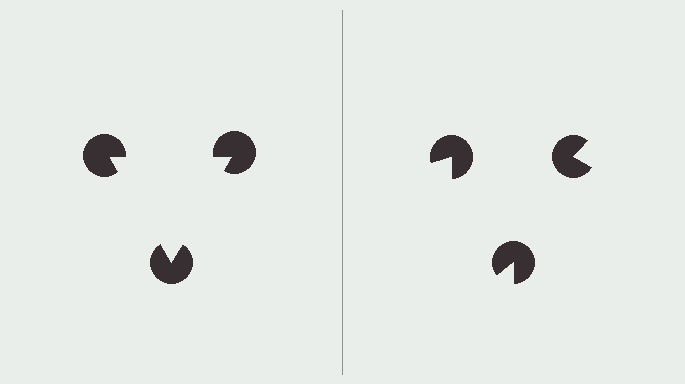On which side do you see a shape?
An illusory triangle appears on the left side. On the right side the wedge cuts are rotated, so no coherent shape forms.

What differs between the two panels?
The pac-man discs are positioned identically on both sides; only the wedge orientations differ. On the left they align to a triangle; on the right they are misaligned.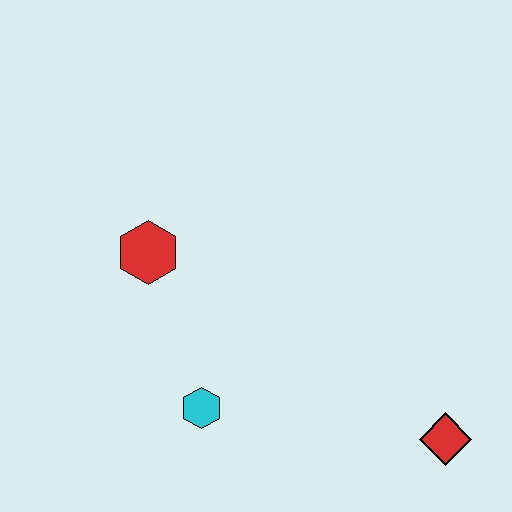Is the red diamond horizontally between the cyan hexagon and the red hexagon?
No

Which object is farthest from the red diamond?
The red hexagon is farthest from the red diamond.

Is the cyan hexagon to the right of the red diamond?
No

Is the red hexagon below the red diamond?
No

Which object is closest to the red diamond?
The cyan hexagon is closest to the red diamond.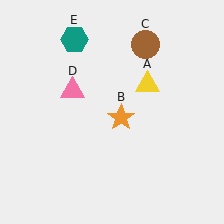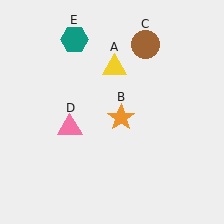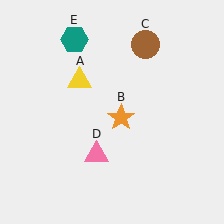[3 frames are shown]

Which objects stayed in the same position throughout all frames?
Orange star (object B) and brown circle (object C) and teal hexagon (object E) remained stationary.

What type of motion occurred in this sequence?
The yellow triangle (object A), pink triangle (object D) rotated counterclockwise around the center of the scene.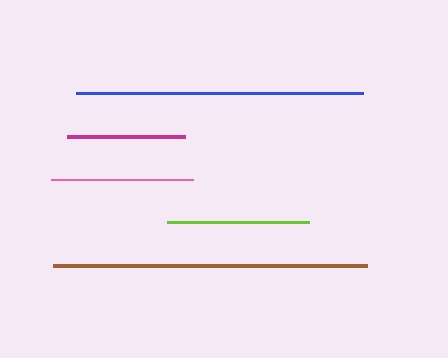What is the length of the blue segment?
The blue segment is approximately 287 pixels long.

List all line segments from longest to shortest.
From longest to shortest: brown, blue, lime, pink, magenta.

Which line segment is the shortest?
The magenta line is the shortest at approximately 118 pixels.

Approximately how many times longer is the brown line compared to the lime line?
The brown line is approximately 2.2 times the length of the lime line.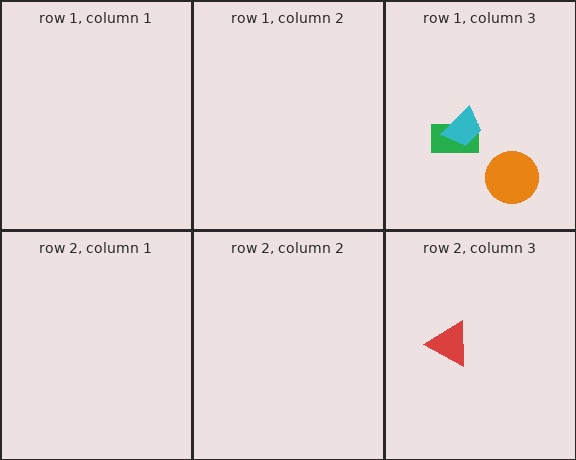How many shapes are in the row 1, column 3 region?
3.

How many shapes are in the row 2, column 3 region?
1.